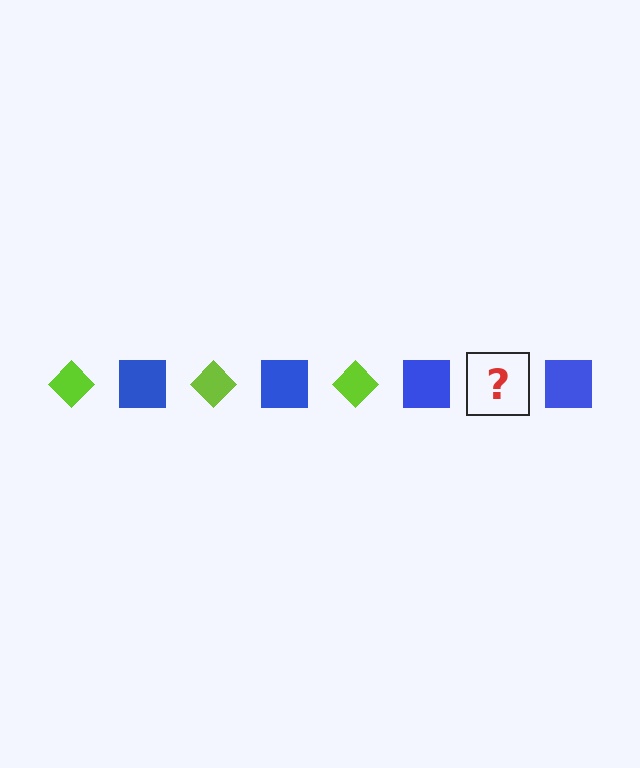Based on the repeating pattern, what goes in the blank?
The blank should be a lime diamond.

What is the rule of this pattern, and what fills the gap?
The rule is that the pattern alternates between lime diamond and blue square. The gap should be filled with a lime diamond.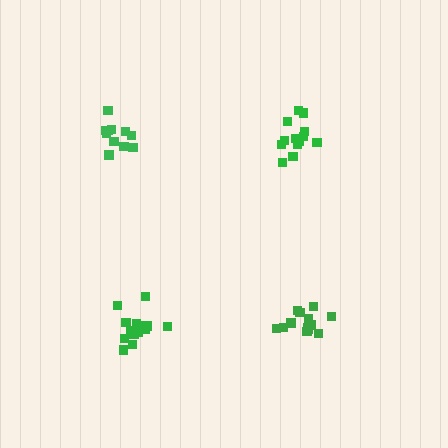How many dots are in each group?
Group 1: 13 dots, Group 2: 13 dots, Group 3: 11 dots, Group 4: 15 dots (52 total).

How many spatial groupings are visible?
There are 4 spatial groupings.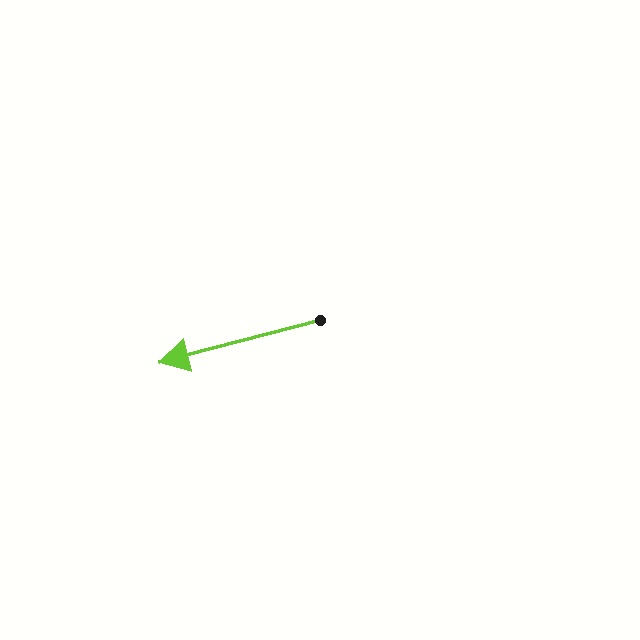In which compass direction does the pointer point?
West.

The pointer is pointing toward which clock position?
Roughly 9 o'clock.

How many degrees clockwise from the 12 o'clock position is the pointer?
Approximately 255 degrees.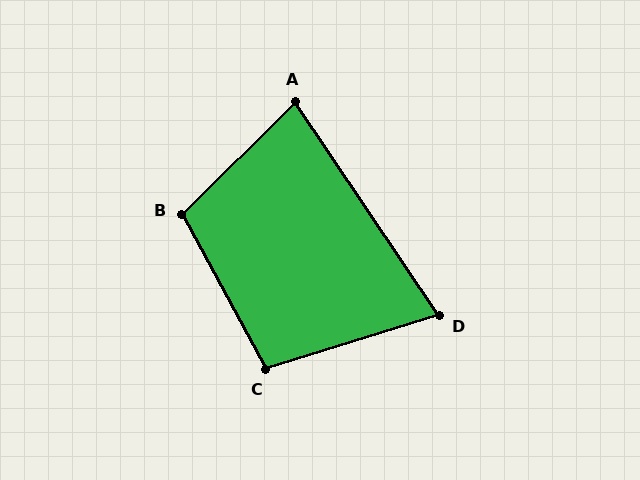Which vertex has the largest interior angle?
B, at approximately 106 degrees.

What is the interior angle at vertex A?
Approximately 79 degrees (acute).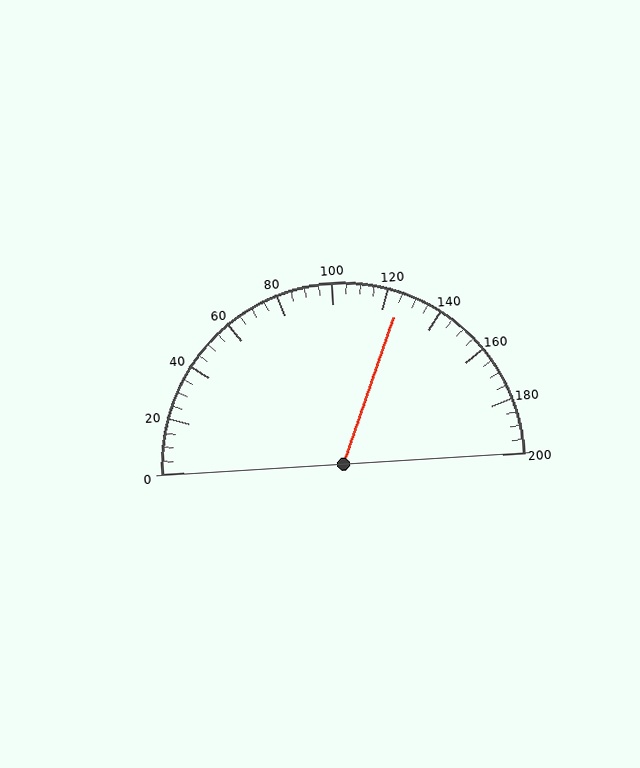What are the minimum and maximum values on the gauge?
The gauge ranges from 0 to 200.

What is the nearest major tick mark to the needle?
The nearest major tick mark is 120.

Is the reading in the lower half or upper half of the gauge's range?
The reading is in the upper half of the range (0 to 200).